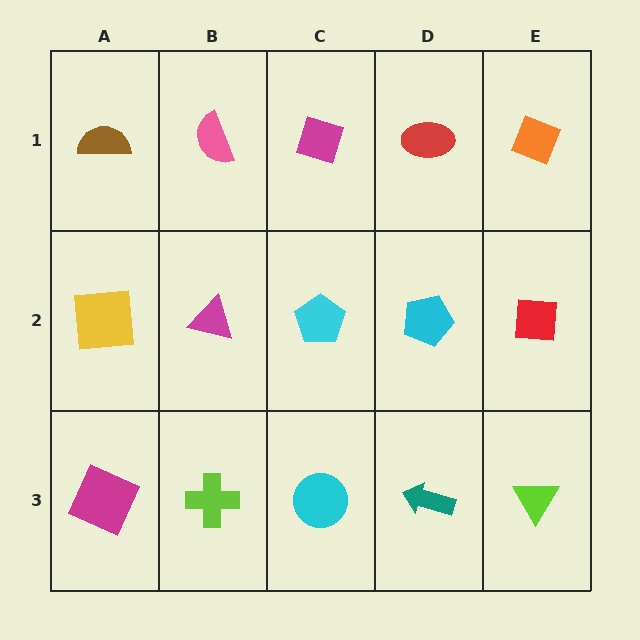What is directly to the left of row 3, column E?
A teal arrow.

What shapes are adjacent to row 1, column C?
A cyan pentagon (row 2, column C), a pink semicircle (row 1, column B), a red ellipse (row 1, column D).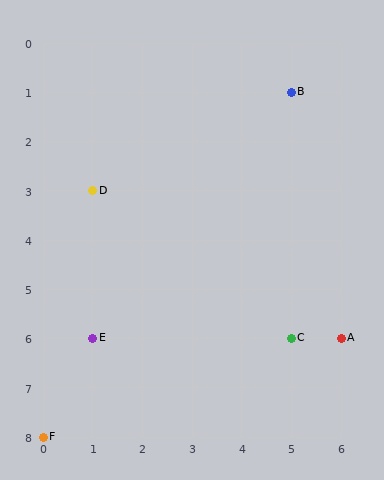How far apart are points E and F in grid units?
Points E and F are 1 column and 2 rows apart (about 2.2 grid units diagonally).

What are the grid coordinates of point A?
Point A is at grid coordinates (6, 6).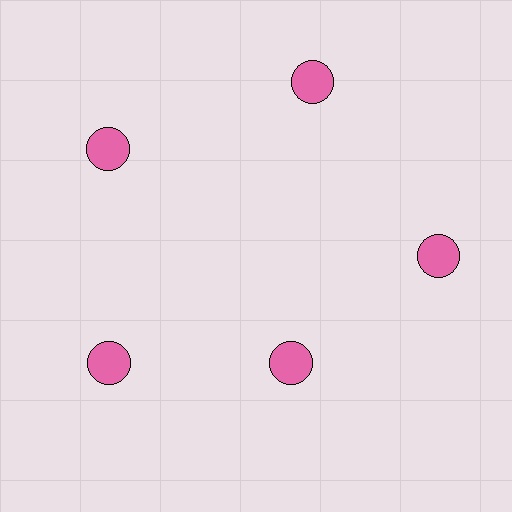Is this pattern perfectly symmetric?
No. The 5 pink circles are arranged in a ring, but one element near the 5 o'clock position is pulled inward toward the center, breaking the 5-fold rotational symmetry.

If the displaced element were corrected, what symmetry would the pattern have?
It would have 5-fold rotational symmetry — the pattern would map onto itself every 72 degrees.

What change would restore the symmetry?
The symmetry would be restored by moving it outward, back onto the ring so that all 5 circles sit at equal angles and equal distance from the center.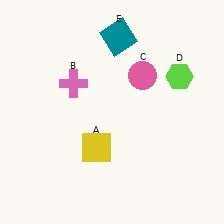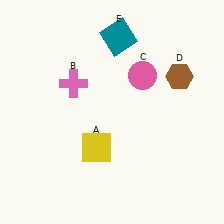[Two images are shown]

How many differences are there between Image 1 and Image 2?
There is 1 difference between the two images.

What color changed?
The hexagon (D) changed from lime in Image 1 to brown in Image 2.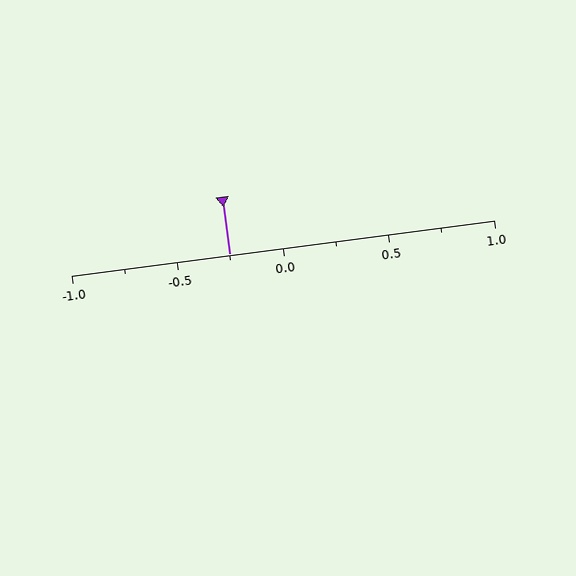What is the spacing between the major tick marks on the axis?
The major ticks are spaced 0.5 apart.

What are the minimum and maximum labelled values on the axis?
The axis runs from -1.0 to 1.0.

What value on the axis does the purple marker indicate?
The marker indicates approximately -0.25.